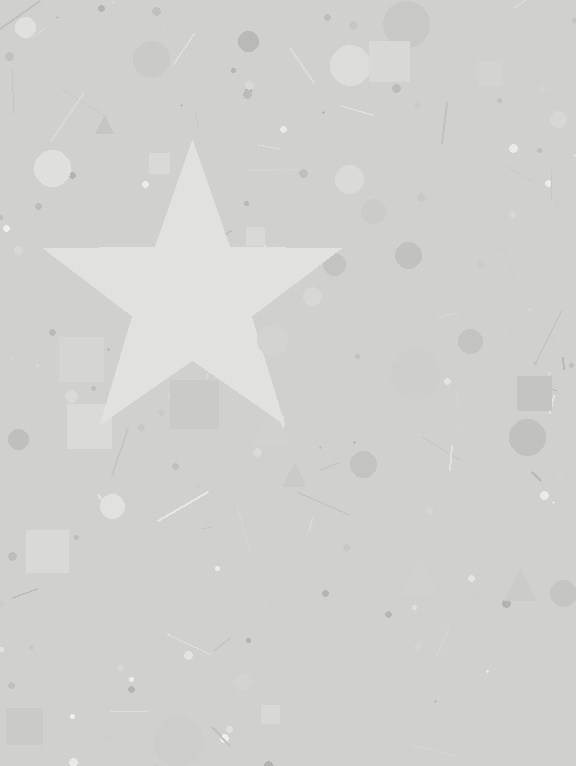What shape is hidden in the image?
A star is hidden in the image.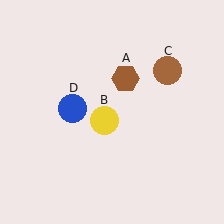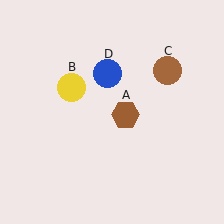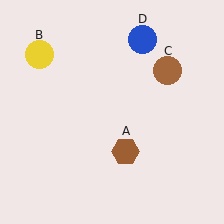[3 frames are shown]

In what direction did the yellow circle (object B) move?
The yellow circle (object B) moved up and to the left.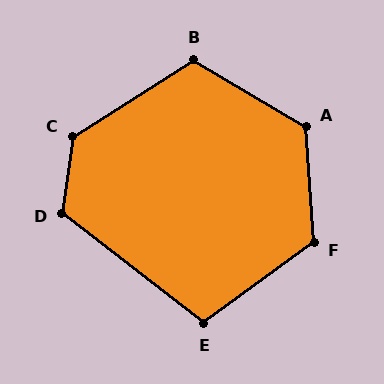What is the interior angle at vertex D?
Approximately 120 degrees (obtuse).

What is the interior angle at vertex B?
Approximately 117 degrees (obtuse).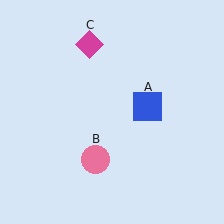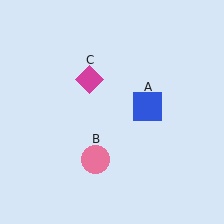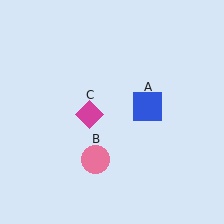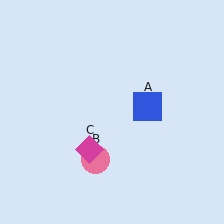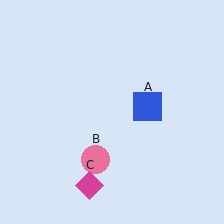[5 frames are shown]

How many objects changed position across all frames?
1 object changed position: magenta diamond (object C).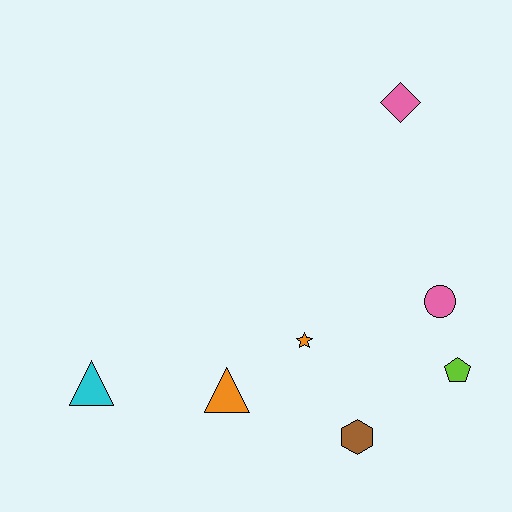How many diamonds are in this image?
There is 1 diamond.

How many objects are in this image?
There are 7 objects.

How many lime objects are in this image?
There is 1 lime object.